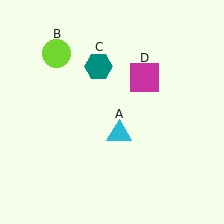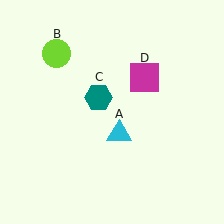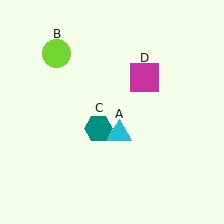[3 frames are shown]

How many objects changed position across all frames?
1 object changed position: teal hexagon (object C).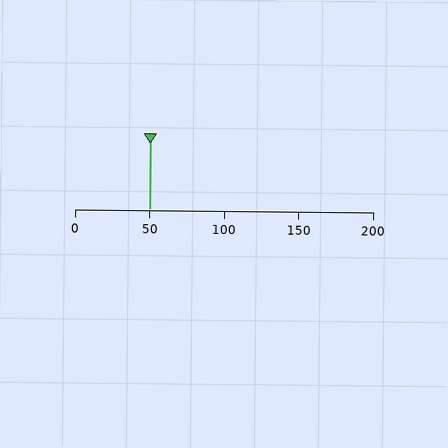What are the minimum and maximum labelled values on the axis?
The axis runs from 0 to 200.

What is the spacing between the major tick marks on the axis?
The major ticks are spaced 50 apart.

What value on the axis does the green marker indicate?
The marker indicates approximately 50.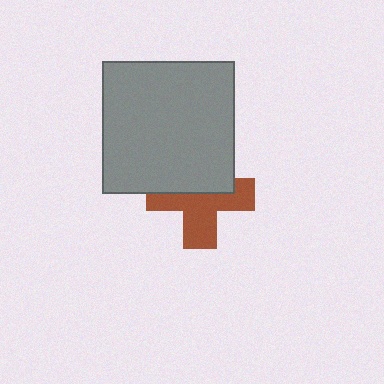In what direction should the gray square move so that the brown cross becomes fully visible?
The gray square should move up. That is the shortest direction to clear the overlap and leave the brown cross fully visible.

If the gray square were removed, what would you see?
You would see the complete brown cross.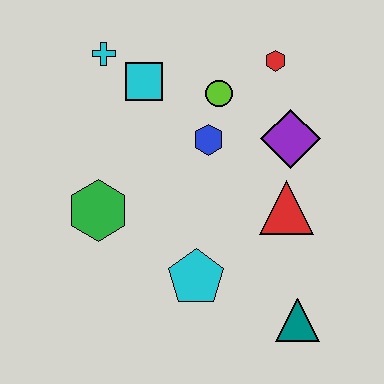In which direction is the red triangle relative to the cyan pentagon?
The red triangle is to the right of the cyan pentagon.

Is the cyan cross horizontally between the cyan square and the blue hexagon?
No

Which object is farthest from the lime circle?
The teal triangle is farthest from the lime circle.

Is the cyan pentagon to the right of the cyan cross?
Yes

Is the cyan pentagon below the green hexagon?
Yes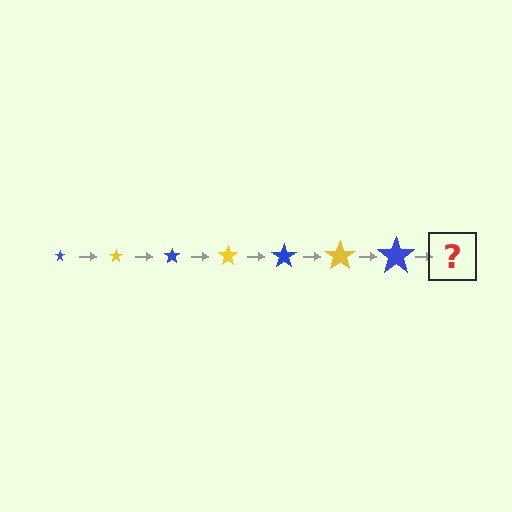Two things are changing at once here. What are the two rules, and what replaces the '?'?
The two rules are that the star grows larger each step and the color cycles through blue and yellow. The '?' should be a yellow star, larger than the previous one.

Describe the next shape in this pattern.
It should be a yellow star, larger than the previous one.